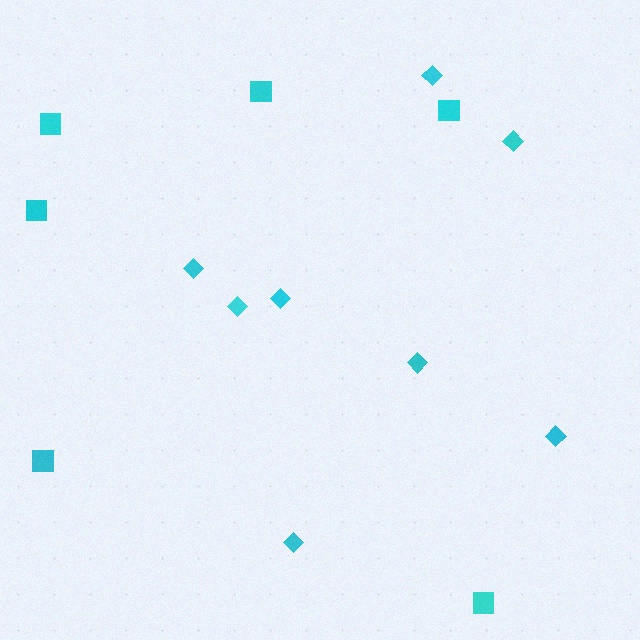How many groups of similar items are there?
There are 2 groups: one group of diamonds (8) and one group of squares (6).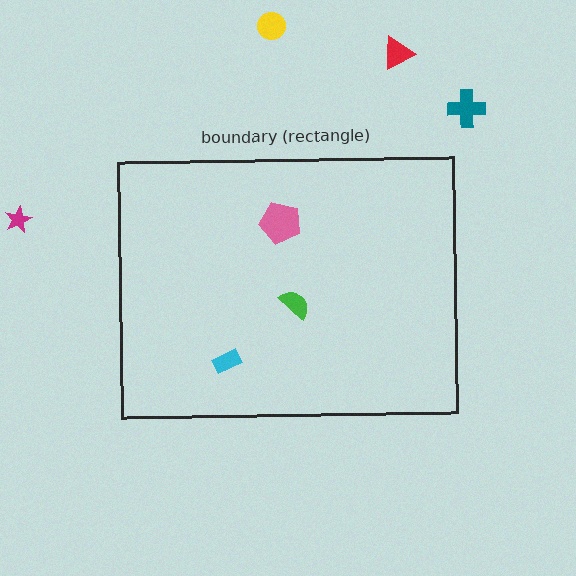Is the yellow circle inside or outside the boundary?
Outside.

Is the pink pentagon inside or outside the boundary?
Inside.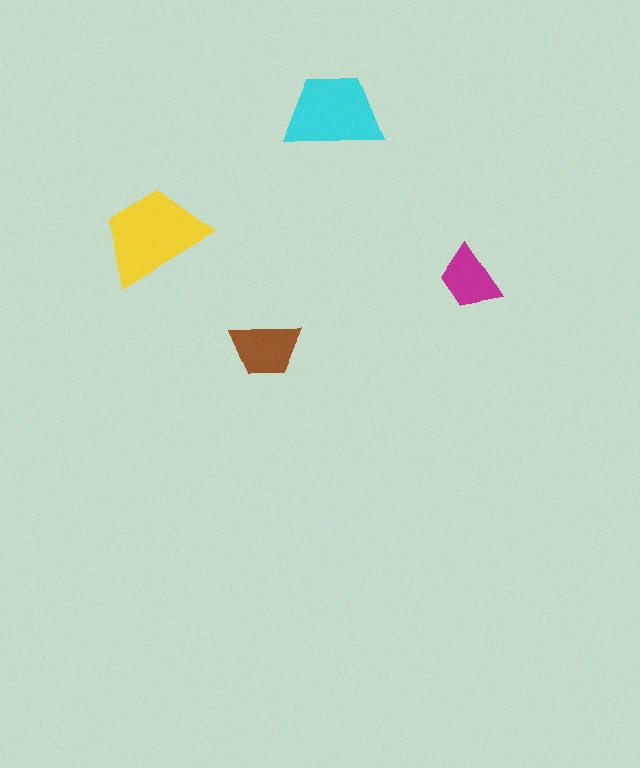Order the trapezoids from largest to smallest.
the yellow one, the cyan one, the brown one, the magenta one.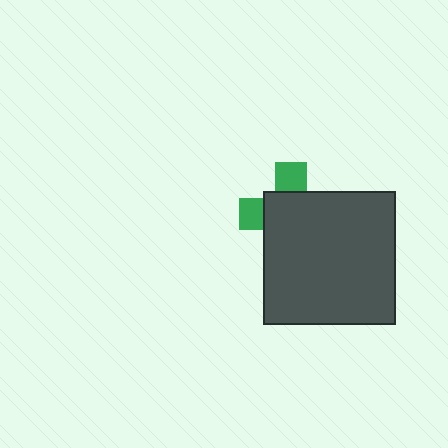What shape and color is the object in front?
The object in front is a dark gray square.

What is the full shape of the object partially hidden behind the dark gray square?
The partially hidden object is a green cross.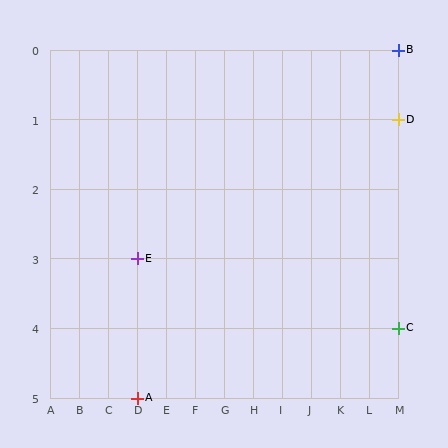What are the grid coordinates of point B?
Point B is at grid coordinates (M, 0).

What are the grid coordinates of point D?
Point D is at grid coordinates (M, 1).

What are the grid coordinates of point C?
Point C is at grid coordinates (M, 4).